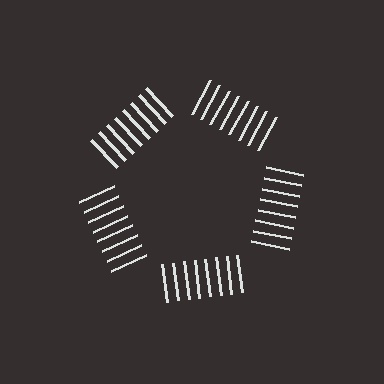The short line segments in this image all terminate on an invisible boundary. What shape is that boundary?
An illusory pentagon — the line segments terminate on its edges but no continuous stroke is drawn.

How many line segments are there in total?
40 — 8 along each of the 5 edges.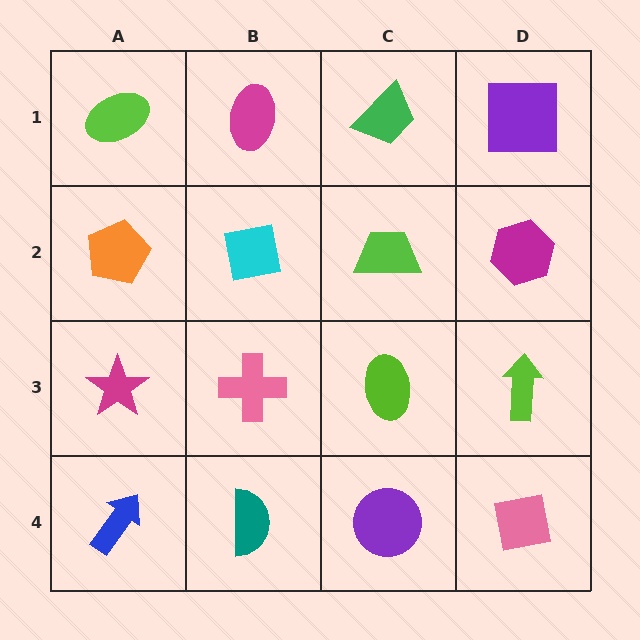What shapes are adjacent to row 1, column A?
An orange pentagon (row 2, column A), a magenta ellipse (row 1, column B).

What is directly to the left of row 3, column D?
A lime ellipse.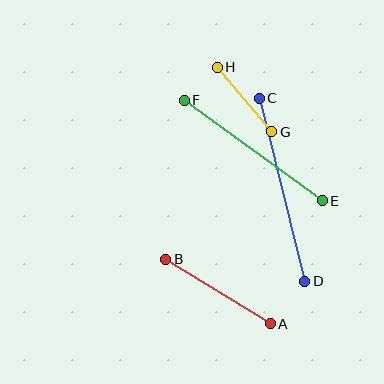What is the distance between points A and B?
The distance is approximately 123 pixels.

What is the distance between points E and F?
The distance is approximately 171 pixels.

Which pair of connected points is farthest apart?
Points C and D are farthest apart.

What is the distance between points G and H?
The distance is approximately 85 pixels.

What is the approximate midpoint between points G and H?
The midpoint is at approximately (244, 100) pixels.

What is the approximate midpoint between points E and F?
The midpoint is at approximately (253, 151) pixels.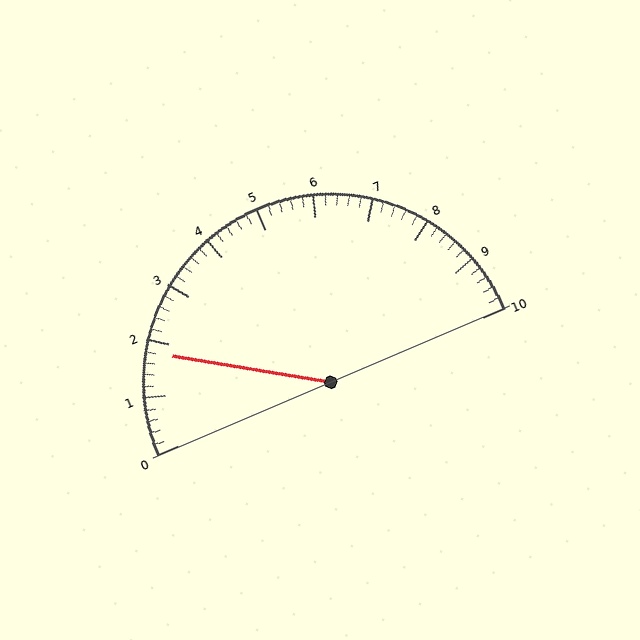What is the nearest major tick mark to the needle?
The nearest major tick mark is 2.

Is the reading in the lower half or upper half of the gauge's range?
The reading is in the lower half of the range (0 to 10).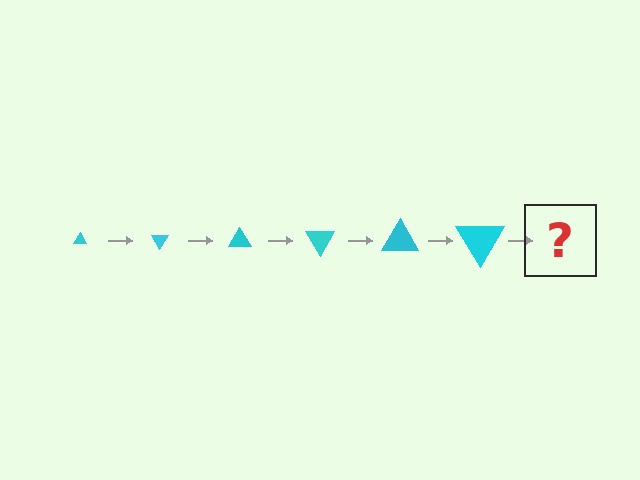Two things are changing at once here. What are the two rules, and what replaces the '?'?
The two rules are that the triangle grows larger each step and it rotates 60 degrees each step. The '?' should be a triangle, larger than the previous one and rotated 360 degrees from the start.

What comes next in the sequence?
The next element should be a triangle, larger than the previous one and rotated 360 degrees from the start.